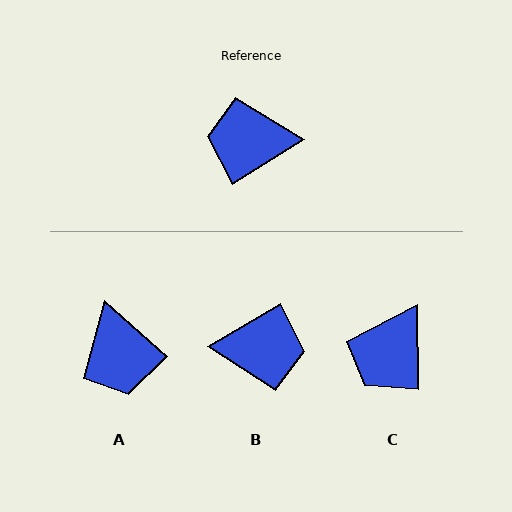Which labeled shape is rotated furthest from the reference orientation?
B, about 179 degrees away.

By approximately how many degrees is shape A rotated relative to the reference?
Approximately 107 degrees counter-clockwise.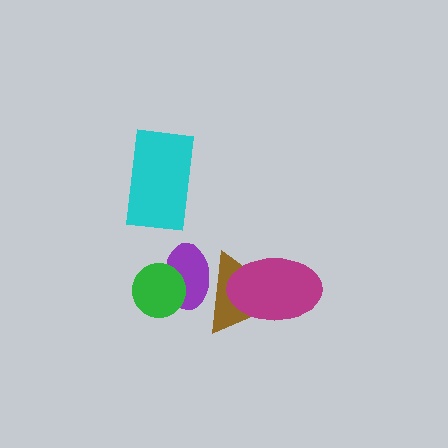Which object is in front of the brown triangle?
The magenta ellipse is in front of the brown triangle.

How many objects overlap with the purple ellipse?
2 objects overlap with the purple ellipse.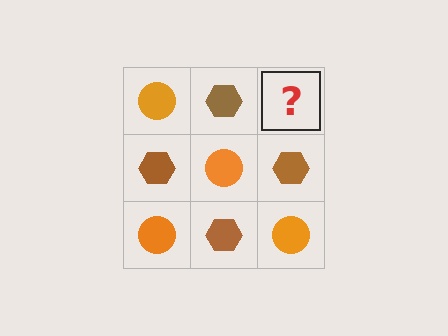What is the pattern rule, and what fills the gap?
The rule is that it alternates orange circle and brown hexagon in a checkerboard pattern. The gap should be filled with an orange circle.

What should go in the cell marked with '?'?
The missing cell should contain an orange circle.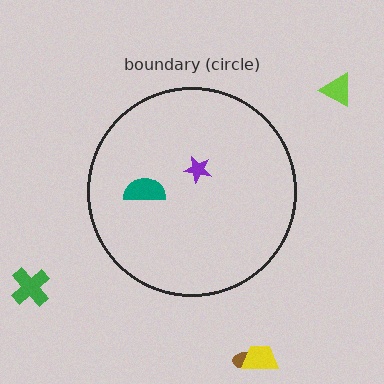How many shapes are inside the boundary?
2 inside, 4 outside.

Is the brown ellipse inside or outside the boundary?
Outside.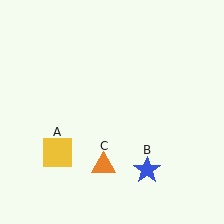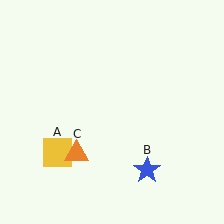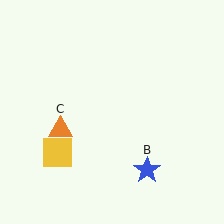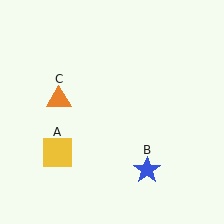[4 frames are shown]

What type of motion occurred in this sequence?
The orange triangle (object C) rotated clockwise around the center of the scene.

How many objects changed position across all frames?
1 object changed position: orange triangle (object C).